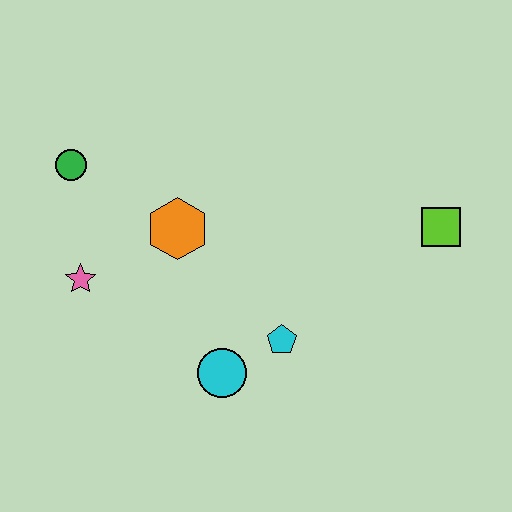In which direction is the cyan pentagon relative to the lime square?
The cyan pentagon is to the left of the lime square.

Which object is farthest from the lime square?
The green circle is farthest from the lime square.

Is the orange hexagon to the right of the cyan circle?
No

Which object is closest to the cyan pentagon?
The cyan circle is closest to the cyan pentagon.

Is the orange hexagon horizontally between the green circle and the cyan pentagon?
Yes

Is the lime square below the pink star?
No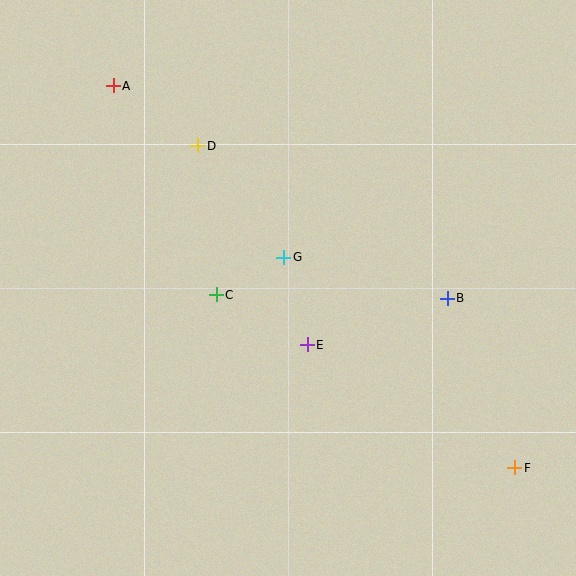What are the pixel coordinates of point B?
Point B is at (447, 298).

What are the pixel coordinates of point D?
Point D is at (198, 146).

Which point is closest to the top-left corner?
Point A is closest to the top-left corner.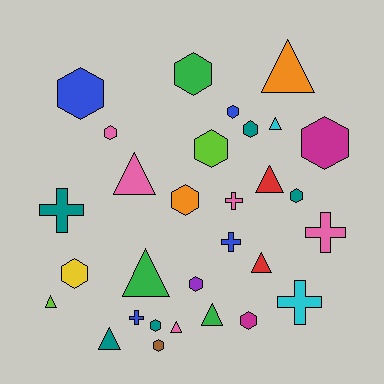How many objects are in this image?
There are 30 objects.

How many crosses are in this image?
There are 6 crosses.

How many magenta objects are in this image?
There are 2 magenta objects.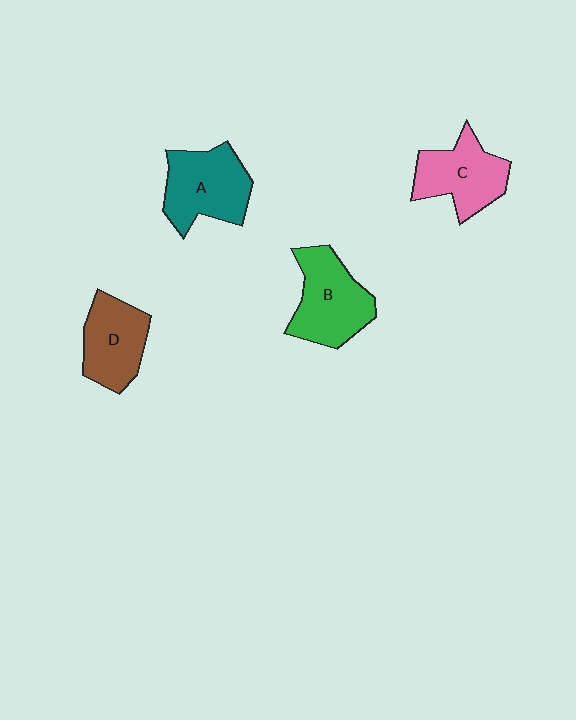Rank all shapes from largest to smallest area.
From largest to smallest: B (green), A (teal), C (pink), D (brown).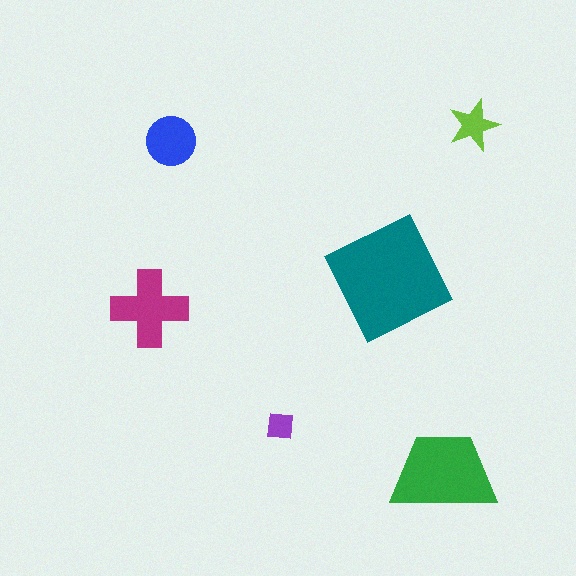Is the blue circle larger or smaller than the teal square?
Smaller.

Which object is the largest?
The teal square.